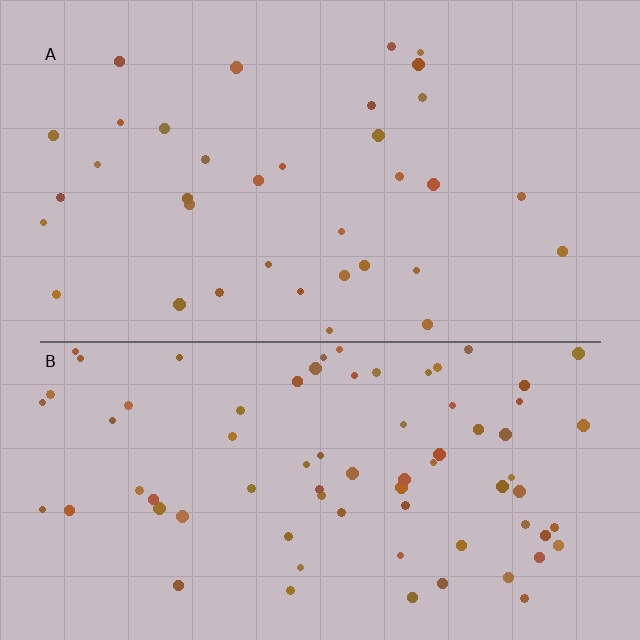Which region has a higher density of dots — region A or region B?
B (the bottom).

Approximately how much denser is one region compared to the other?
Approximately 2.1× — region B over region A.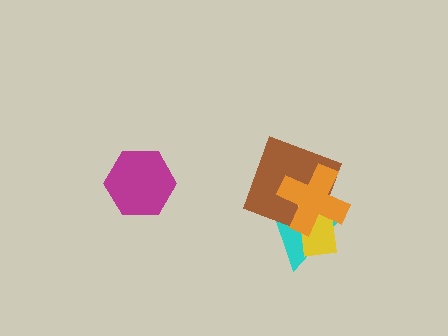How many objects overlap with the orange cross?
3 objects overlap with the orange cross.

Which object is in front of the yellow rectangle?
The orange cross is in front of the yellow rectangle.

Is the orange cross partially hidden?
No, no other shape covers it.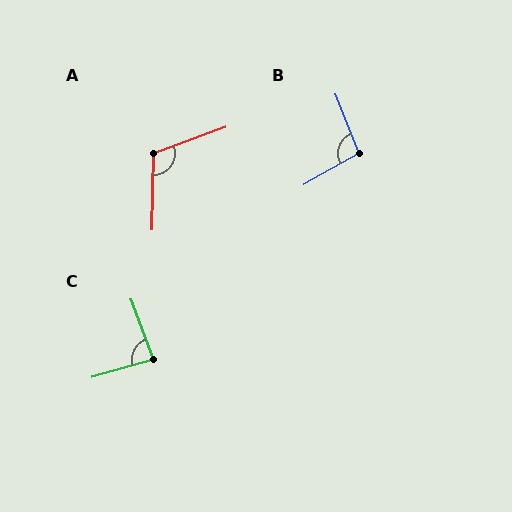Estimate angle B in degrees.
Approximately 98 degrees.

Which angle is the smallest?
C, at approximately 86 degrees.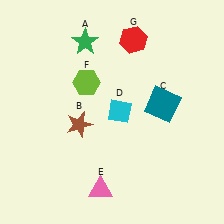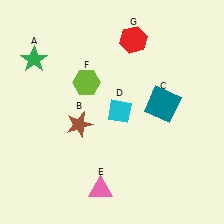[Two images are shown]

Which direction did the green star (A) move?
The green star (A) moved left.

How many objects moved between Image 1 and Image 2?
1 object moved between the two images.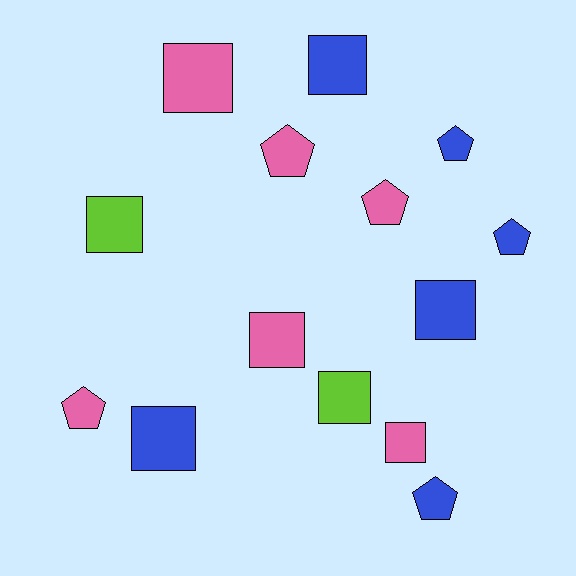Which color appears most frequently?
Pink, with 6 objects.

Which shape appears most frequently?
Square, with 8 objects.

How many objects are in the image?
There are 14 objects.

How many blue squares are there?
There are 3 blue squares.